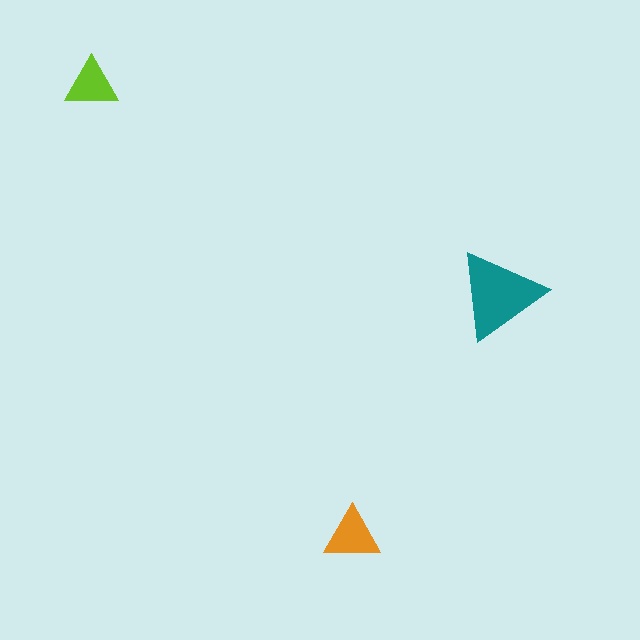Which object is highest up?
The lime triangle is topmost.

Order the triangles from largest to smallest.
the teal one, the orange one, the lime one.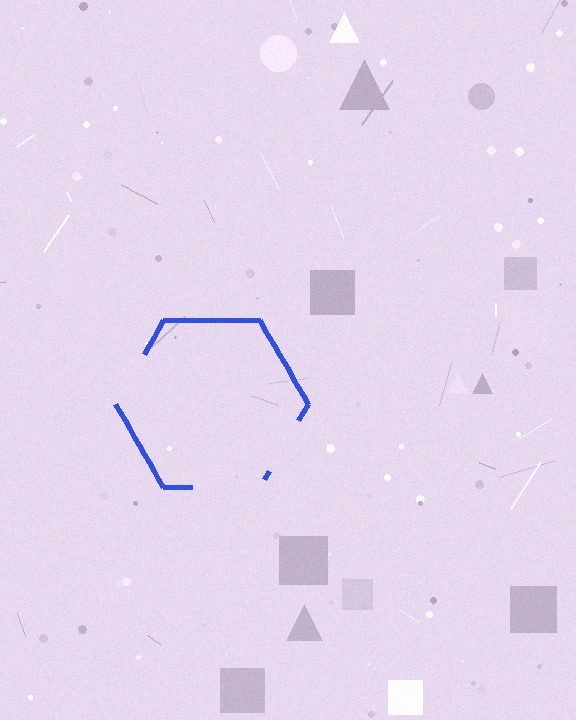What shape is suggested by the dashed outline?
The dashed outline suggests a hexagon.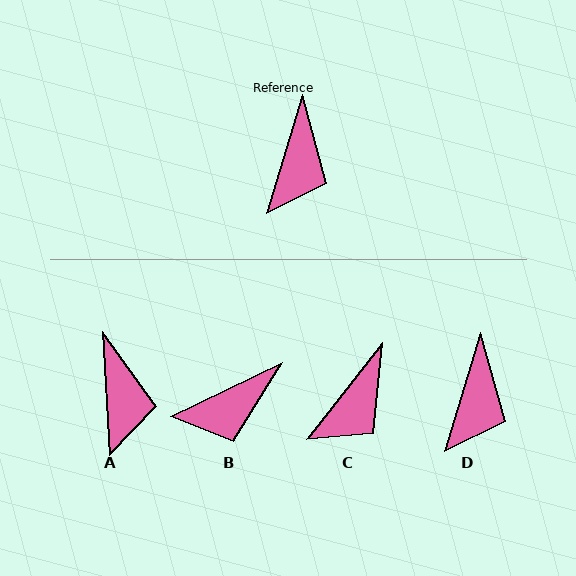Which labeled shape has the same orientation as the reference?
D.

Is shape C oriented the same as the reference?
No, it is off by about 21 degrees.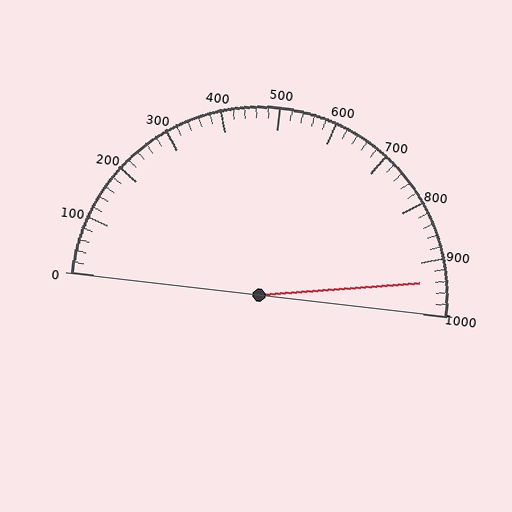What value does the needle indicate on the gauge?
The needle indicates approximately 940.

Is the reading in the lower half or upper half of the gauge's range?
The reading is in the upper half of the range (0 to 1000).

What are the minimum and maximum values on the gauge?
The gauge ranges from 0 to 1000.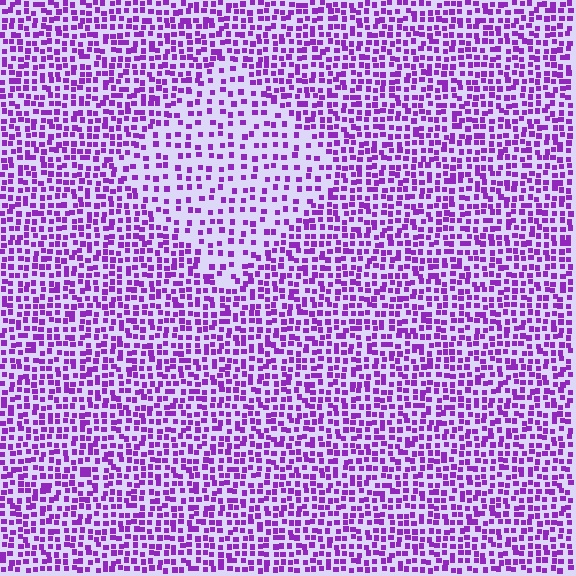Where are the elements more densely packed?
The elements are more densely packed outside the diamond boundary.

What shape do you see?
I see a diamond.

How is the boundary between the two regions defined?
The boundary is defined by a change in element density (approximately 1.9x ratio). All elements are the same color, size, and shape.